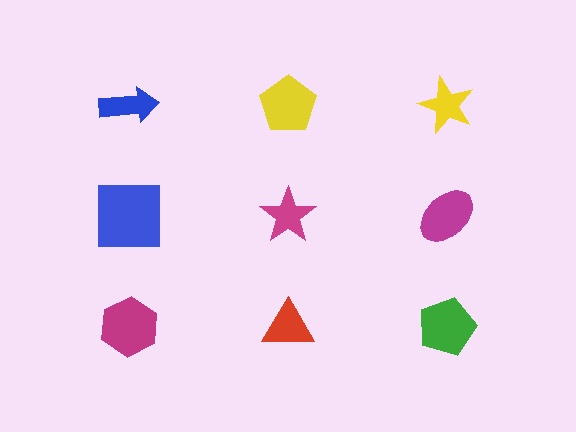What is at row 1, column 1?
A blue arrow.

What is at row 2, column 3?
A magenta ellipse.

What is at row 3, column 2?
A red triangle.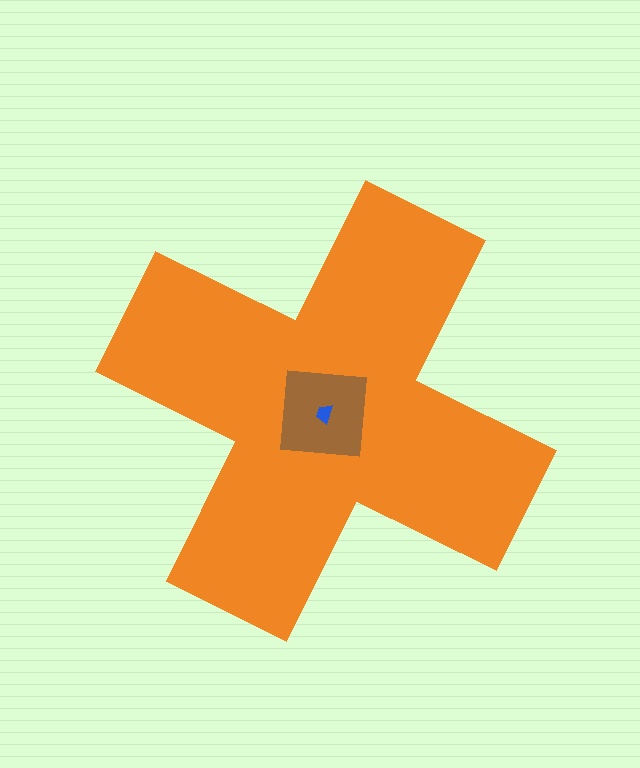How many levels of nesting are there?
3.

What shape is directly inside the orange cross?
The brown square.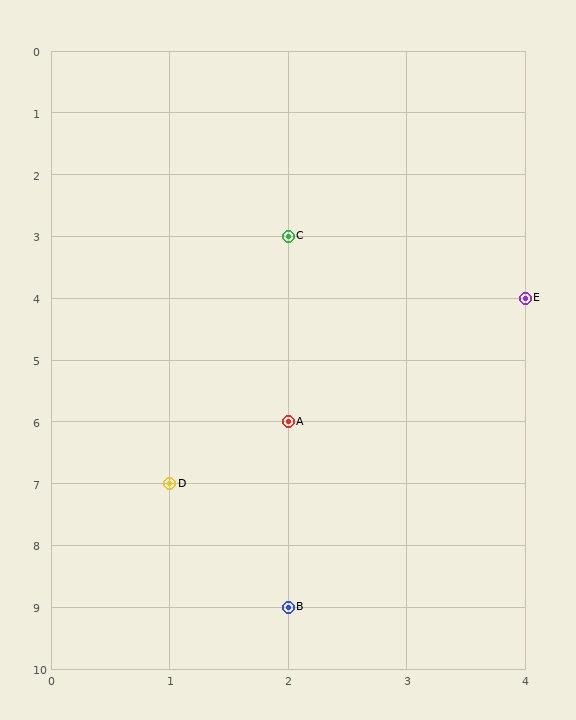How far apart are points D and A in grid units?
Points D and A are 1 column and 1 row apart (about 1.4 grid units diagonally).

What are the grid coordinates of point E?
Point E is at grid coordinates (4, 4).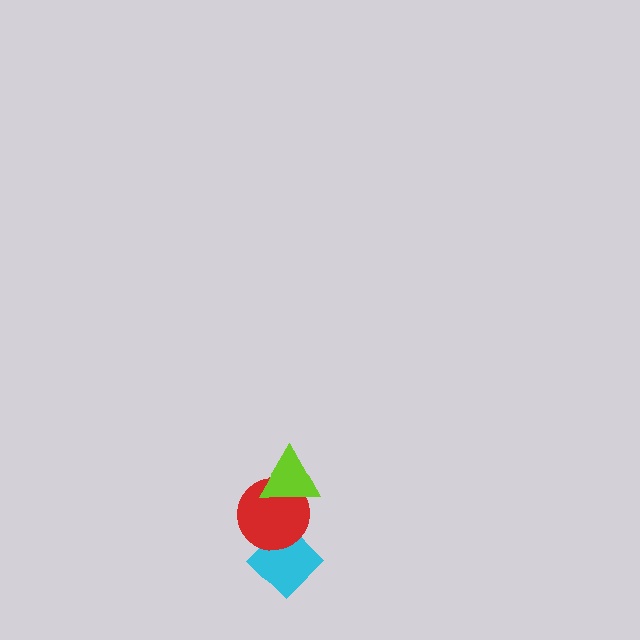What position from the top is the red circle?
The red circle is 2nd from the top.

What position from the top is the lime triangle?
The lime triangle is 1st from the top.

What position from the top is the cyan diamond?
The cyan diamond is 3rd from the top.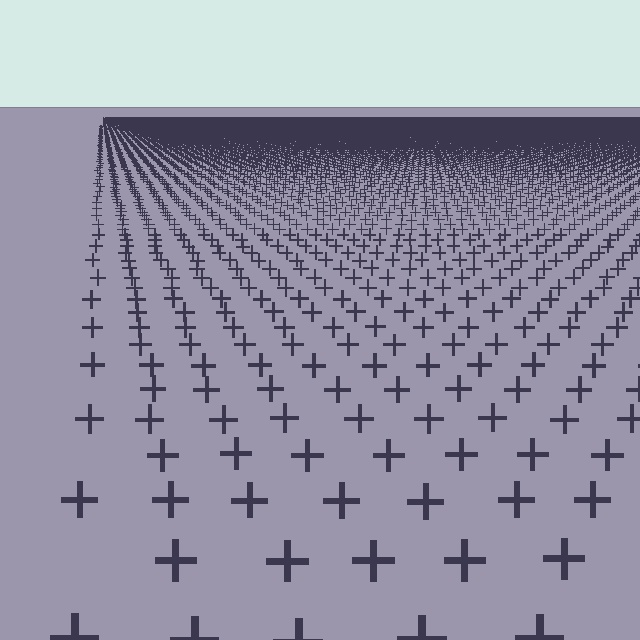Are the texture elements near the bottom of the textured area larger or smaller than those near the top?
Larger. Near the bottom, elements are closer to the viewer and appear at a bigger on-screen size.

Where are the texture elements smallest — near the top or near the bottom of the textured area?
Near the top.